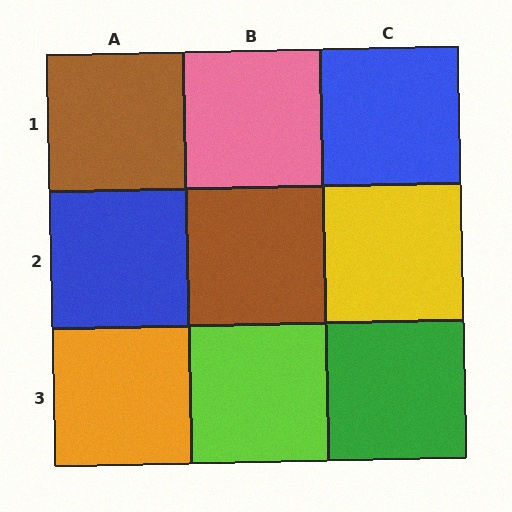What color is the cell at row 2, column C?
Yellow.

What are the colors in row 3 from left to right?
Orange, lime, green.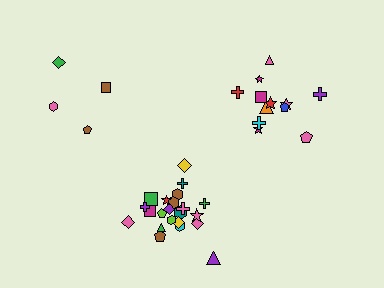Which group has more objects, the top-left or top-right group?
The top-right group.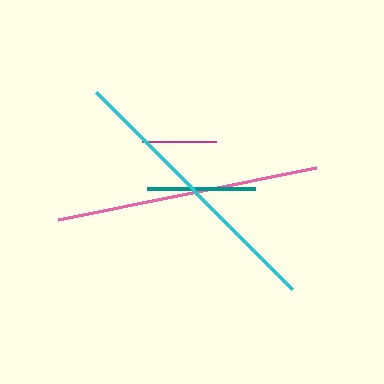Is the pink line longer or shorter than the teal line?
The pink line is longer than the teal line.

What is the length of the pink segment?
The pink segment is approximately 263 pixels long.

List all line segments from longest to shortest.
From longest to shortest: cyan, pink, teal, magenta.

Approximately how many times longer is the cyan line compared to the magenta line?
The cyan line is approximately 3.7 times the length of the magenta line.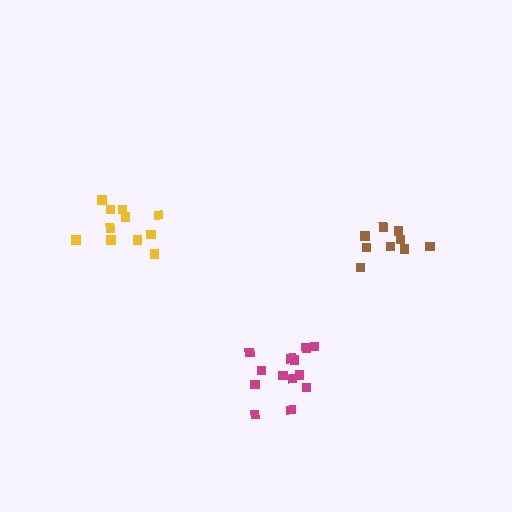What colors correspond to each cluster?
The clusters are colored: yellow, brown, magenta.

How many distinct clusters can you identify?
There are 3 distinct clusters.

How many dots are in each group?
Group 1: 12 dots, Group 2: 9 dots, Group 3: 13 dots (34 total).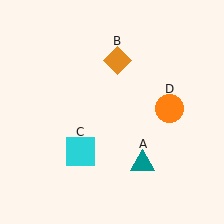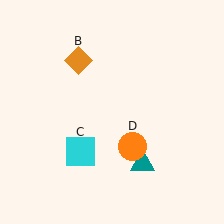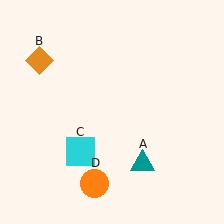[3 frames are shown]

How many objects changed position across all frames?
2 objects changed position: orange diamond (object B), orange circle (object D).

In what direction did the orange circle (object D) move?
The orange circle (object D) moved down and to the left.